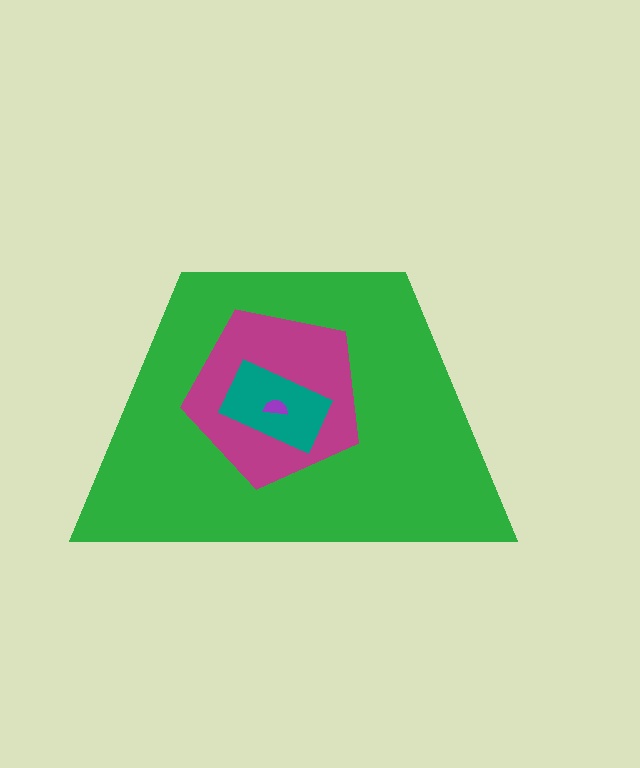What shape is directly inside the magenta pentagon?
The teal rectangle.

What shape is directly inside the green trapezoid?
The magenta pentagon.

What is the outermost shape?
The green trapezoid.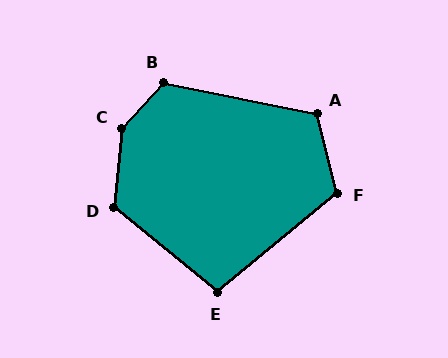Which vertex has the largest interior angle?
C, at approximately 144 degrees.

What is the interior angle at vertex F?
Approximately 116 degrees (obtuse).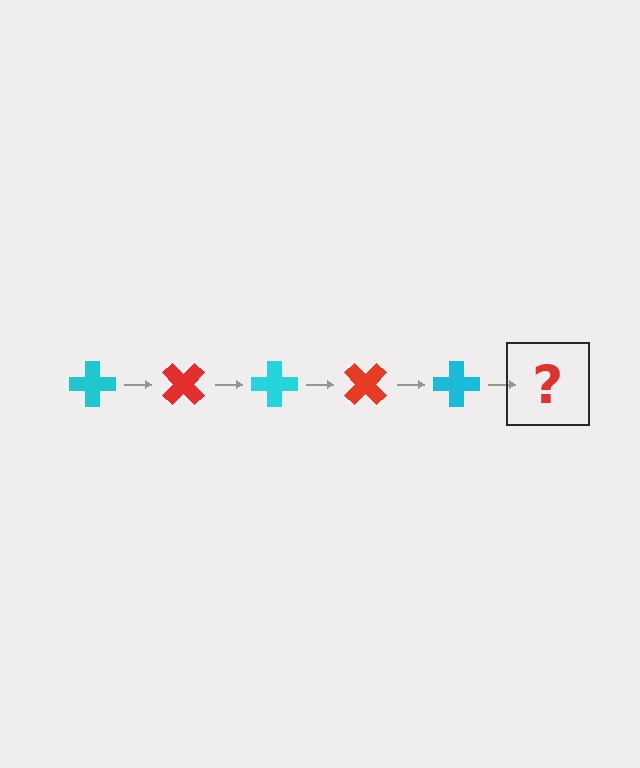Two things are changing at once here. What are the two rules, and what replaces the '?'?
The two rules are that it rotates 45 degrees each step and the color cycles through cyan and red. The '?' should be a red cross, rotated 225 degrees from the start.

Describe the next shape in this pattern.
It should be a red cross, rotated 225 degrees from the start.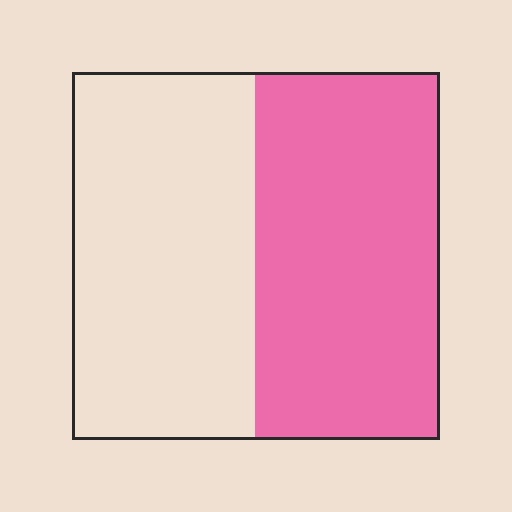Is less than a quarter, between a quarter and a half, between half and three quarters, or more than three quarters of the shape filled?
Between half and three quarters.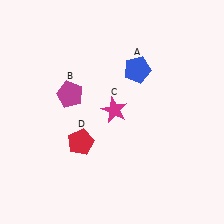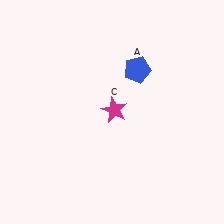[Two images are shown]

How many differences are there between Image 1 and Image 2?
There are 2 differences between the two images.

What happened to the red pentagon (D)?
The red pentagon (D) was removed in Image 2. It was in the bottom-left area of Image 1.